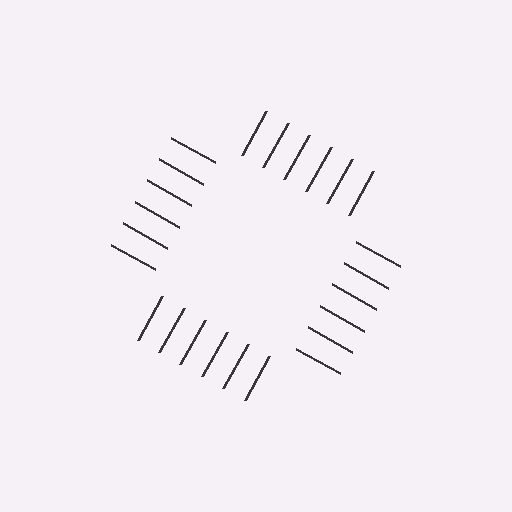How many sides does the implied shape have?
4 sides — the line-ends trace a square.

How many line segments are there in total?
24 — 6 along each of the 4 edges.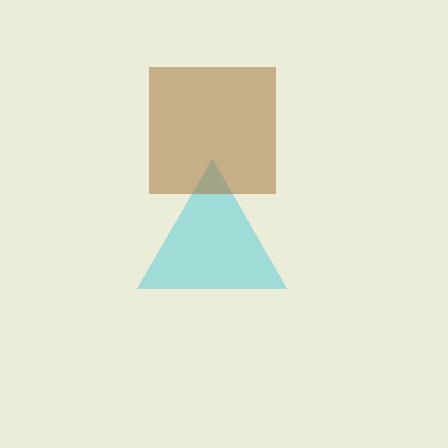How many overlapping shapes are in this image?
There are 2 overlapping shapes in the image.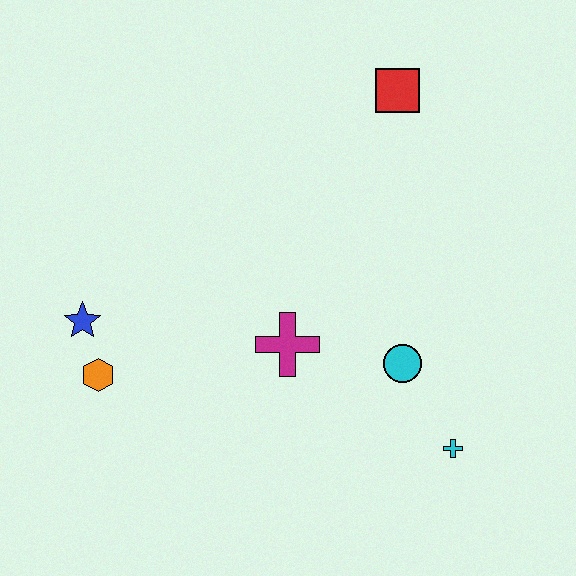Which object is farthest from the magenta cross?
The red square is farthest from the magenta cross.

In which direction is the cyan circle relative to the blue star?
The cyan circle is to the right of the blue star.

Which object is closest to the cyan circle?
The cyan cross is closest to the cyan circle.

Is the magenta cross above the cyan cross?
Yes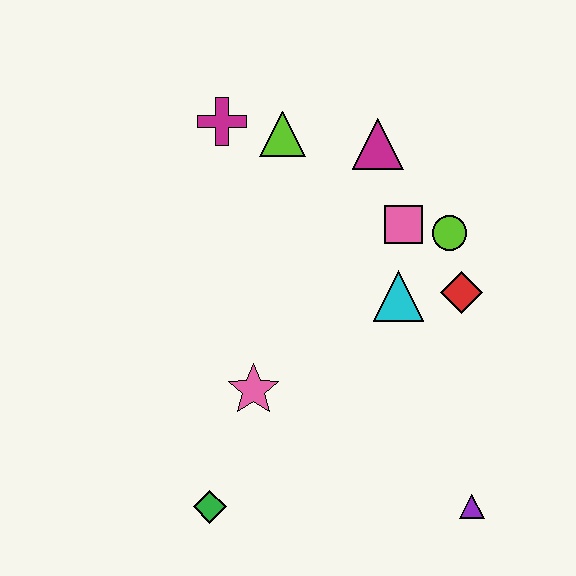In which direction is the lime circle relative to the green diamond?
The lime circle is above the green diamond.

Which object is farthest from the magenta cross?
The purple triangle is farthest from the magenta cross.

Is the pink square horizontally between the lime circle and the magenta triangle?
Yes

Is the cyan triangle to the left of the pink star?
No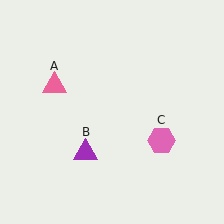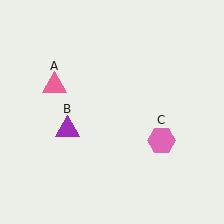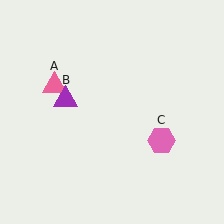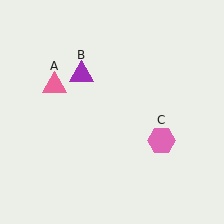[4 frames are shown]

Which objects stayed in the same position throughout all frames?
Pink triangle (object A) and pink hexagon (object C) remained stationary.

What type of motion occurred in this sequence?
The purple triangle (object B) rotated clockwise around the center of the scene.